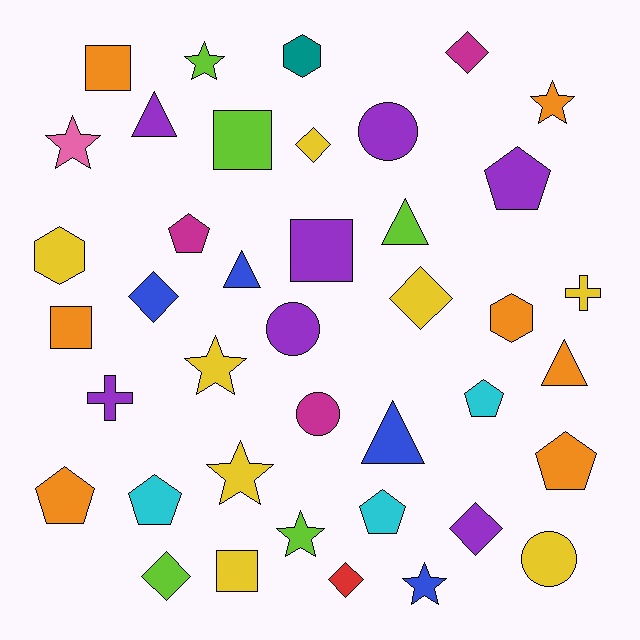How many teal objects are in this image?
There is 1 teal object.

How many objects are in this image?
There are 40 objects.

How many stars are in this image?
There are 7 stars.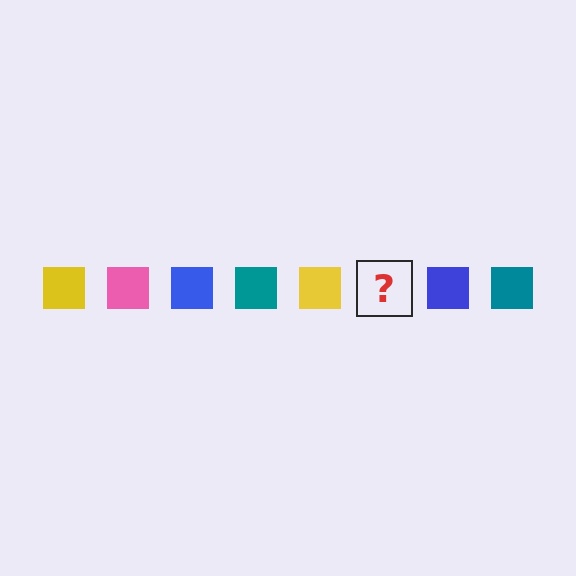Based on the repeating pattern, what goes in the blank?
The blank should be a pink square.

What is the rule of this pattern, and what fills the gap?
The rule is that the pattern cycles through yellow, pink, blue, teal squares. The gap should be filled with a pink square.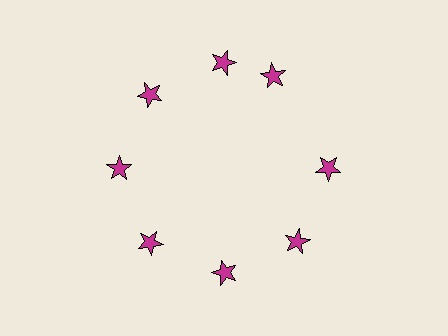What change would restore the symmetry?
The symmetry would be restored by rotating it back into even spacing with its neighbors so that all 8 stars sit at equal angles and equal distance from the center.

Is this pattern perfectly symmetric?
No. The 8 magenta stars are arranged in a ring, but one element near the 2 o'clock position is rotated out of alignment along the ring, breaking the 8-fold rotational symmetry.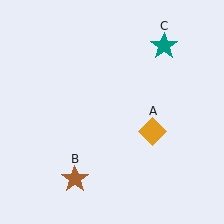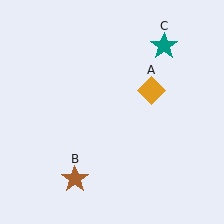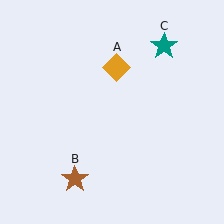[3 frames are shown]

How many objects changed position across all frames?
1 object changed position: orange diamond (object A).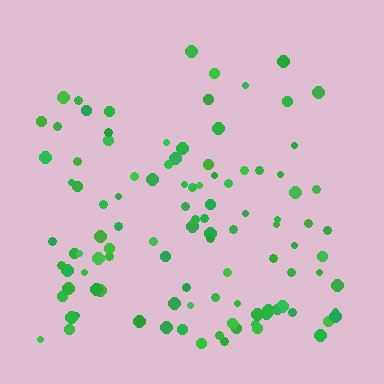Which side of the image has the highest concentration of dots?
The bottom.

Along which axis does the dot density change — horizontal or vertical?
Vertical.